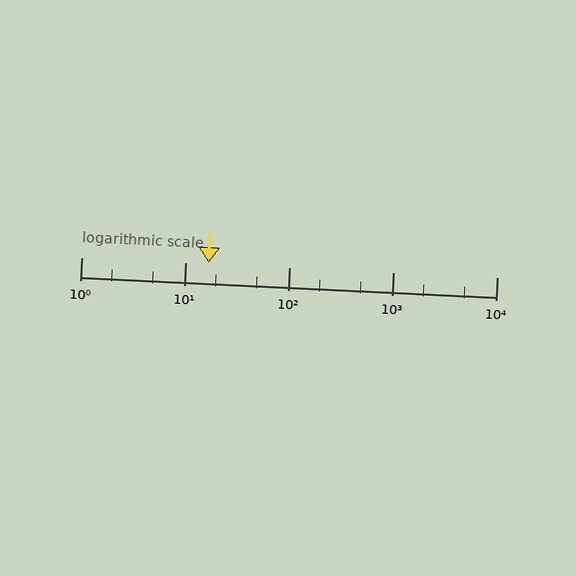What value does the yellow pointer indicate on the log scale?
The pointer indicates approximately 17.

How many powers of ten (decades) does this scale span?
The scale spans 4 decades, from 1 to 10000.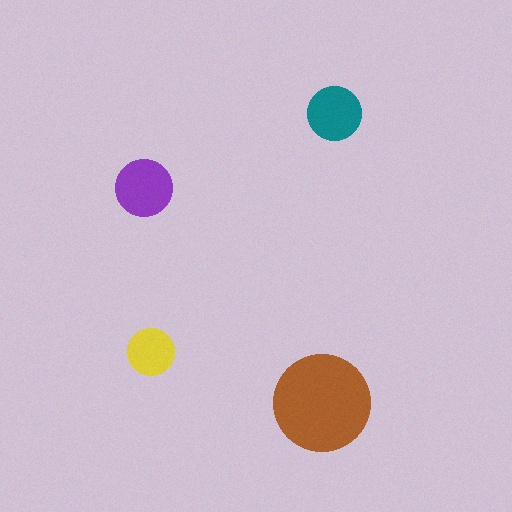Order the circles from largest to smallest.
the brown one, the purple one, the teal one, the yellow one.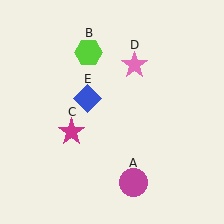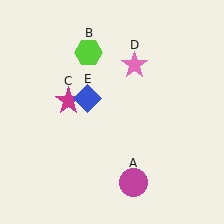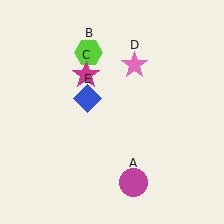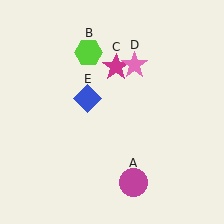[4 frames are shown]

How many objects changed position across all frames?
1 object changed position: magenta star (object C).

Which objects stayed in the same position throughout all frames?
Magenta circle (object A) and lime hexagon (object B) and pink star (object D) and blue diamond (object E) remained stationary.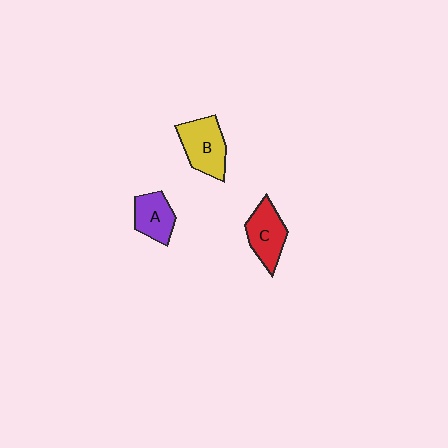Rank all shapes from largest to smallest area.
From largest to smallest: B (yellow), C (red), A (purple).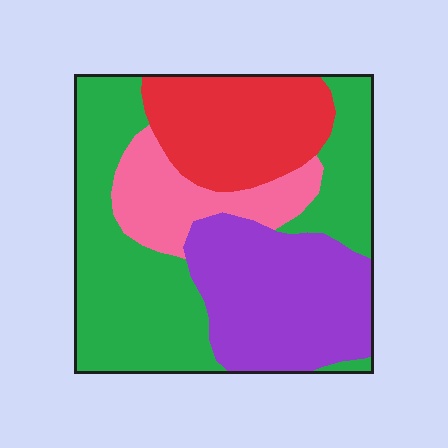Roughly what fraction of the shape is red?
Red takes up less than a quarter of the shape.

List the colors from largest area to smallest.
From largest to smallest: green, purple, red, pink.